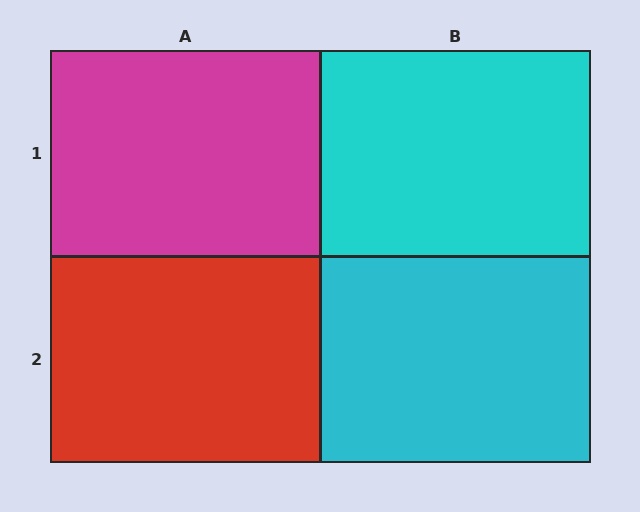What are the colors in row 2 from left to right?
Red, cyan.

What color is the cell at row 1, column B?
Cyan.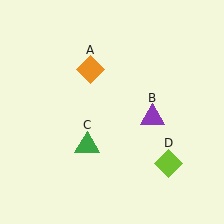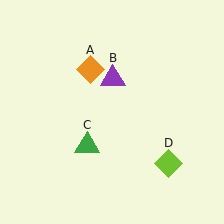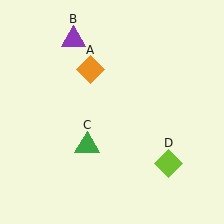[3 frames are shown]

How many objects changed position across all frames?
1 object changed position: purple triangle (object B).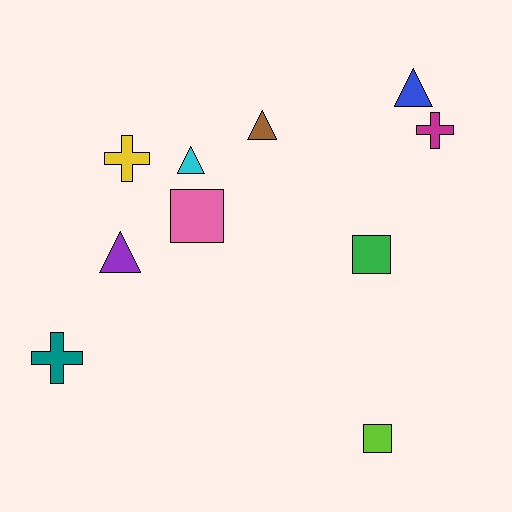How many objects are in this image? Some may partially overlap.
There are 10 objects.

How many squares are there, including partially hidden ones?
There are 3 squares.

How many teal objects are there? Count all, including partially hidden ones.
There is 1 teal object.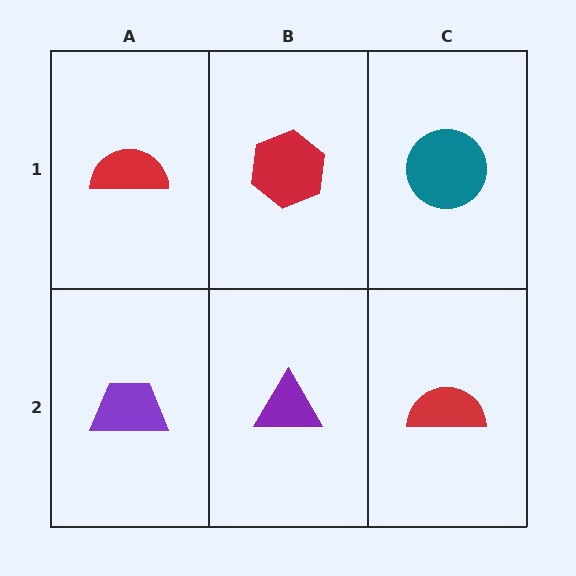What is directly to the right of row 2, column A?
A purple triangle.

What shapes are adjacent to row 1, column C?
A red semicircle (row 2, column C), a red hexagon (row 1, column B).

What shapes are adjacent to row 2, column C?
A teal circle (row 1, column C), a purple triangle (row 2, column B).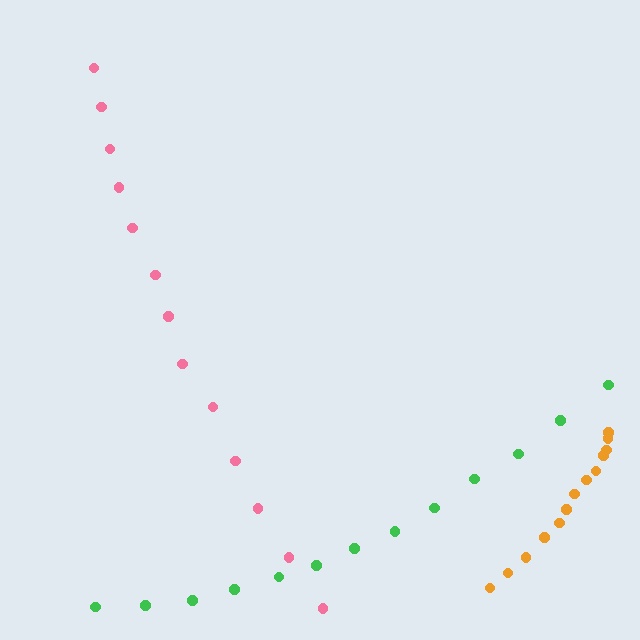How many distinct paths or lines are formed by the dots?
There are 3 distinct paths.